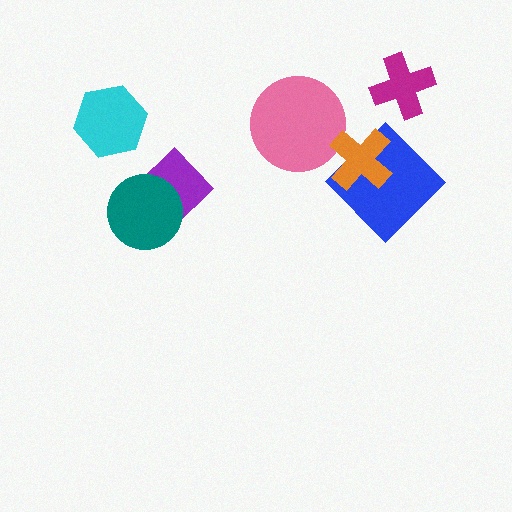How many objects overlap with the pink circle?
1 object overlaps with the pink circle.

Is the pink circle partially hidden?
Yes, it is partially covered by another shape.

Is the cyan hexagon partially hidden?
No, no other shape covers it.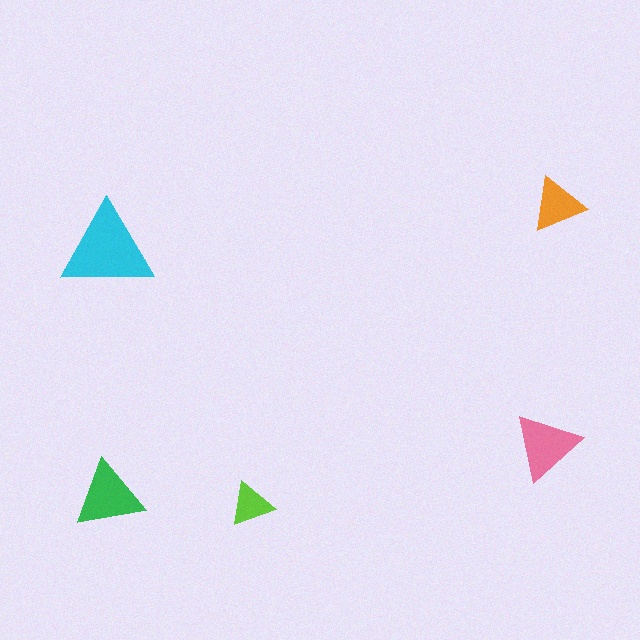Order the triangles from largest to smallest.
the cyan one, the green one, the pink one, the orange one, the lime one.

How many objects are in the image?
There are 5 objects in the image.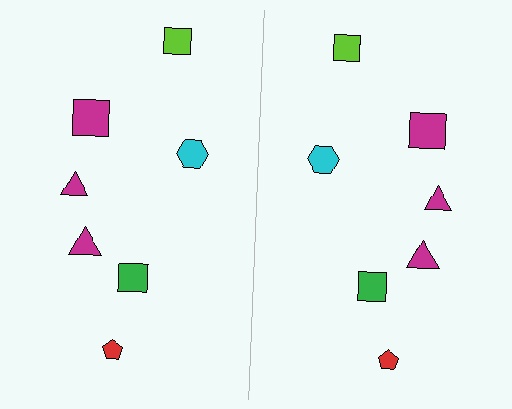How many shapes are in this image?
There are 14 shapes in this image.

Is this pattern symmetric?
Yes, this pattern has bilateral (reflection) symmetry.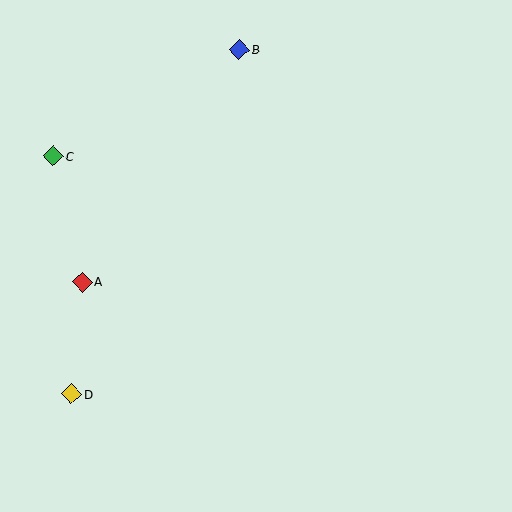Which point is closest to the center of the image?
Point A at (82, 282) is closest to the center.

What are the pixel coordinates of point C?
Point C is at (53, 156).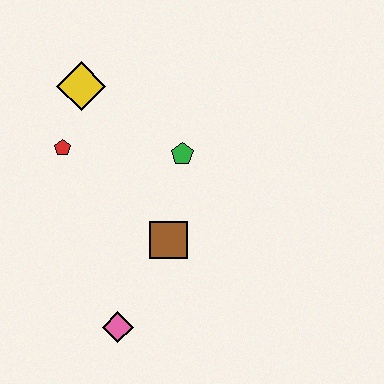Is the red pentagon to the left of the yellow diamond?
Yes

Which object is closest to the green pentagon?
The brown square is closest to the green pentagon.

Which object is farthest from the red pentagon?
The pink diamond is farthest from the red pentagon.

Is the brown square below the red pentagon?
Yes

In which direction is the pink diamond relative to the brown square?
The pink diamond is below the brown square.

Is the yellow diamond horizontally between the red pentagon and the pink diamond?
Yes